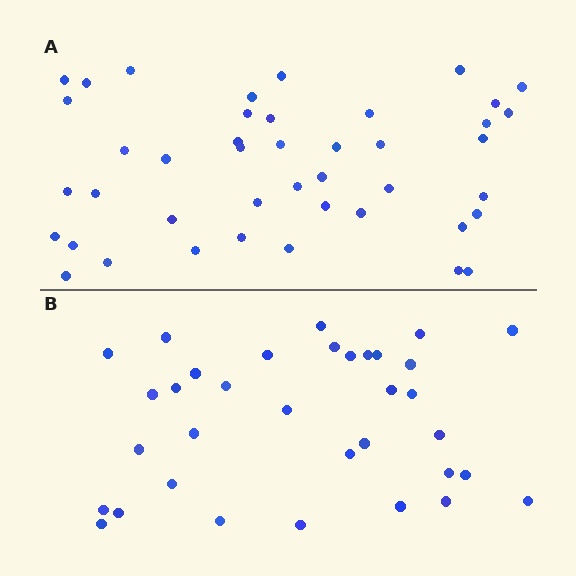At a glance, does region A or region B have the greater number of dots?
Region A (the top region) has more dots.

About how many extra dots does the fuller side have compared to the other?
Region A has roughly 8 or so more dots than region B.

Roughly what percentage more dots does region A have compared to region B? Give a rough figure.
About 25% more.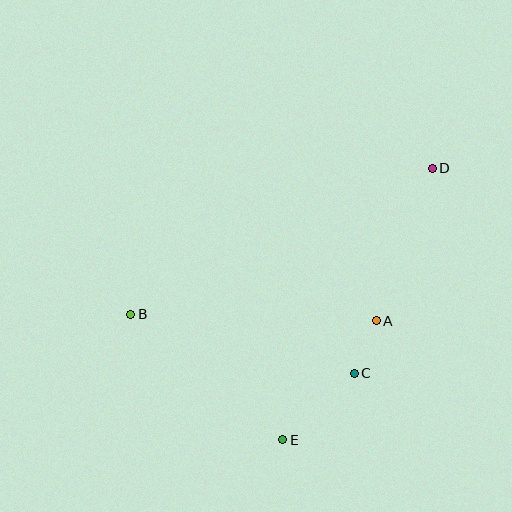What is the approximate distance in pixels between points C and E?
The distance between C and E is approximately 98 pixels.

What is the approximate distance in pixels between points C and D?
The distance between C and D is approximately 220 pixels.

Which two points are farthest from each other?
Points B and D are farthest from each other.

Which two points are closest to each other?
Points A and C are closest to each other.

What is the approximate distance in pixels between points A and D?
The distance between A and D is approximately 162 pixels.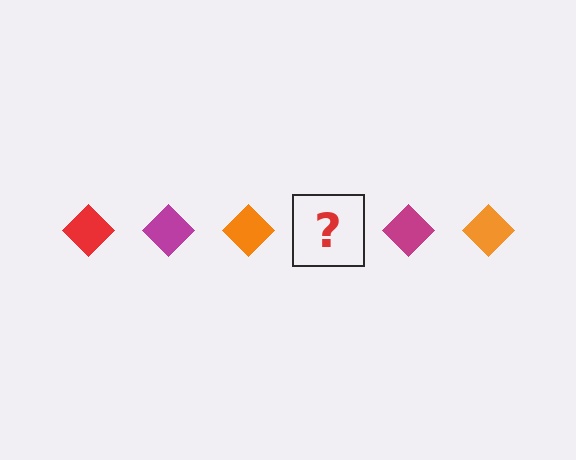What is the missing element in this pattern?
The missing element is a red diamond.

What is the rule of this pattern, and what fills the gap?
The rule is that the pattern cycles through red, magenta, orange diamonds. The gap should be filled with a red diamond.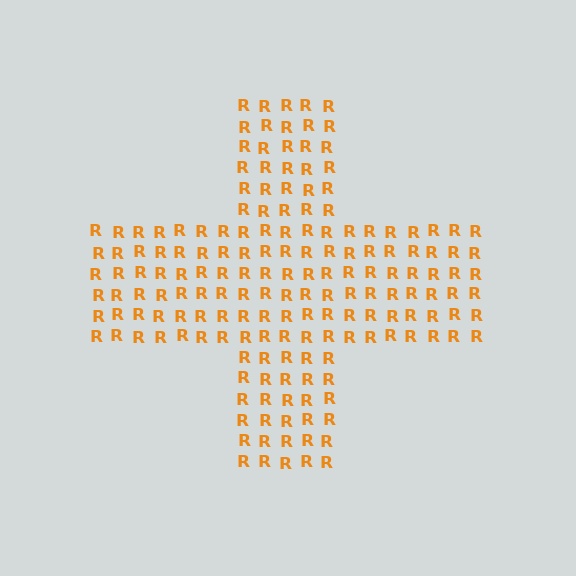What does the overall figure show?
The overall figure shows a cross.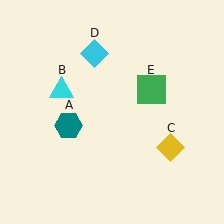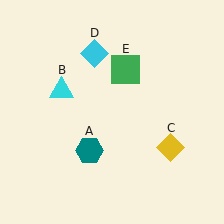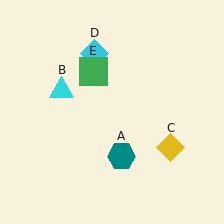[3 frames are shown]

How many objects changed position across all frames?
2 objects changed position: teal hexagon (object A), green square (object E).